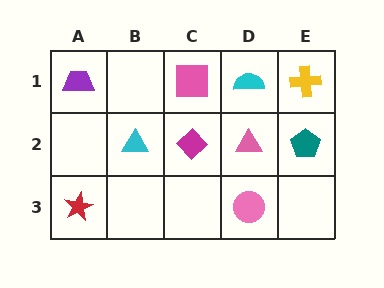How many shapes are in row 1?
4 shapes.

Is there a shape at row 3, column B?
No, that cell is empty.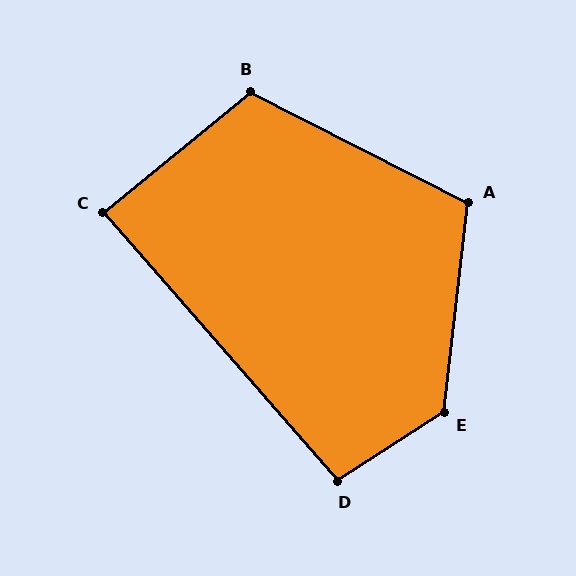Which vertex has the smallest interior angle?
C, at approximately 88 degrees.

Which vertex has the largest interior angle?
E, at approximately 130 degrees.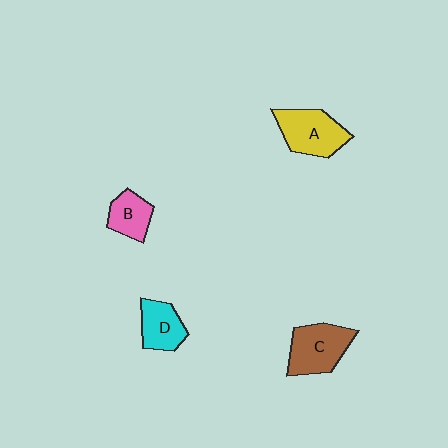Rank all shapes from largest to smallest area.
From largest to smallest: C (brown), A (yellow), D (cyan), B (pink).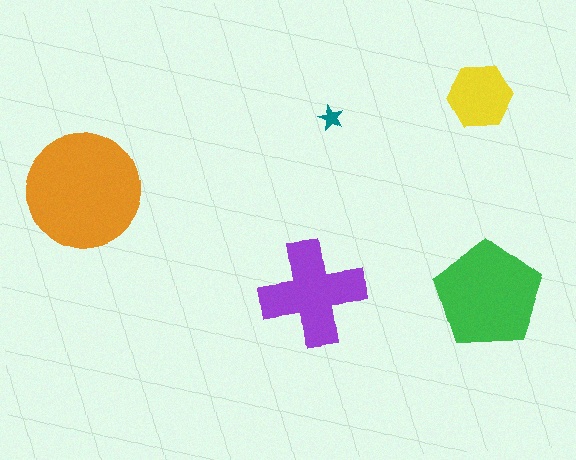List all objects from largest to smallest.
The orange circle, the green pentagon, the purple cross, the yellow hexagon, the teal star.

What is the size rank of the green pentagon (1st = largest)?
2nd.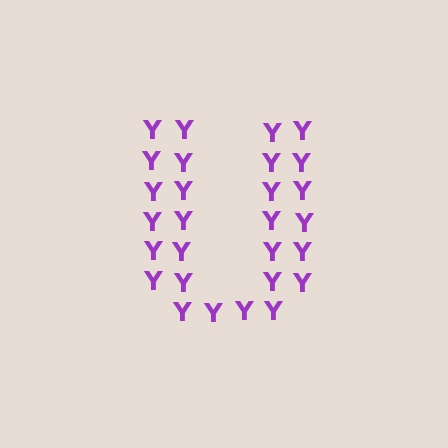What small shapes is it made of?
It is made of small letter Y's.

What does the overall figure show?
The overall figure shows the letter U.